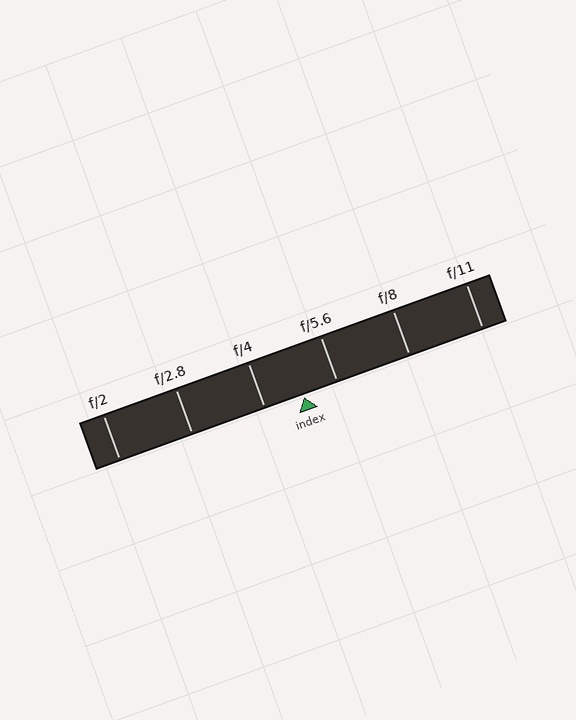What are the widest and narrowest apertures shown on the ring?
The widest aperture shown is f/2 and the narrowest is f/11.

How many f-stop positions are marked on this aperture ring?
There are 6 f-stop positions marked.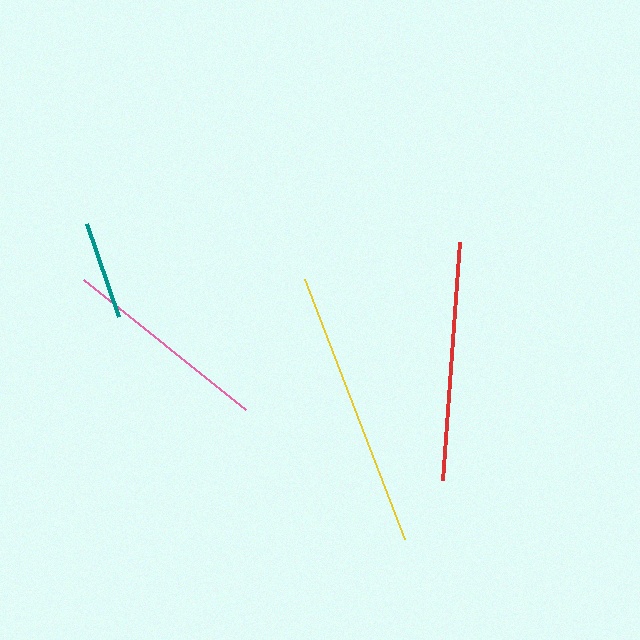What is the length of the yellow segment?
The yellow segment is approximately 278 pixels long.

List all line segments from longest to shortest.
From longest to shortest: yellow, red, pink, teal.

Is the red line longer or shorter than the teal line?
The red line is longer than the teal line.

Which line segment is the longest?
The yellow line is the longest at approximately 278 pixels.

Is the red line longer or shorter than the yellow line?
The yellow line is longer than the red line.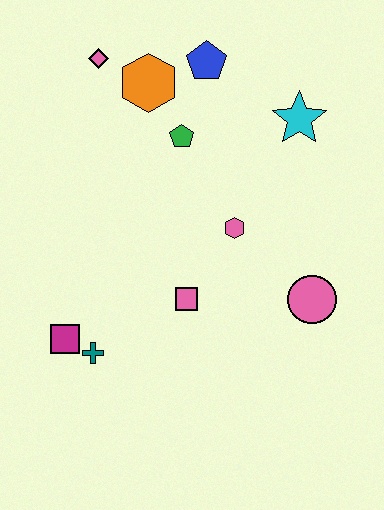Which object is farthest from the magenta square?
The cyan star is farthest from the magenta square.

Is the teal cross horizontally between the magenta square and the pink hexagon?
Yes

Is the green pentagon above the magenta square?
Yes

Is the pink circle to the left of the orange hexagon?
No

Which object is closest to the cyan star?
The blue pentagon is closest to the cyan star.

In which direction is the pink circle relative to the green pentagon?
The pink circle is below the green pentagon.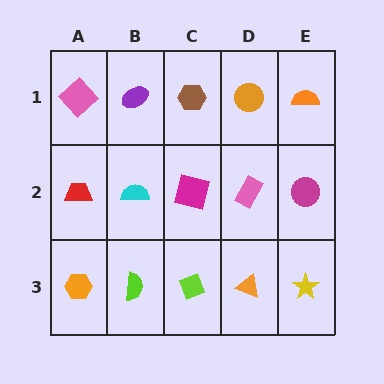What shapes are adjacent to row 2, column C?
A brown hexagon (row 1, column C), a lime diamond (row 3, column C), a cyan semicircle (row 2, column B), a pink rectangle (row 2, column D).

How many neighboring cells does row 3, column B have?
3.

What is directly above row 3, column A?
A red trapezoid.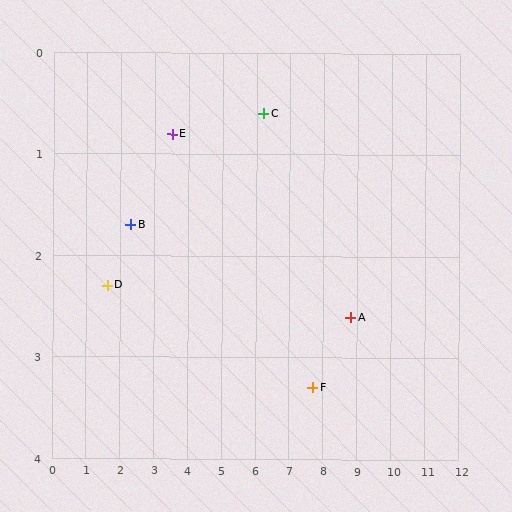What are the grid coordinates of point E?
Point E is at approximately (3.5, 0.8).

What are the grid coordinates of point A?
Point A is at approximately (8.8, 2.6).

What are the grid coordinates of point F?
Point F is at approximately (7.7, 3.3).